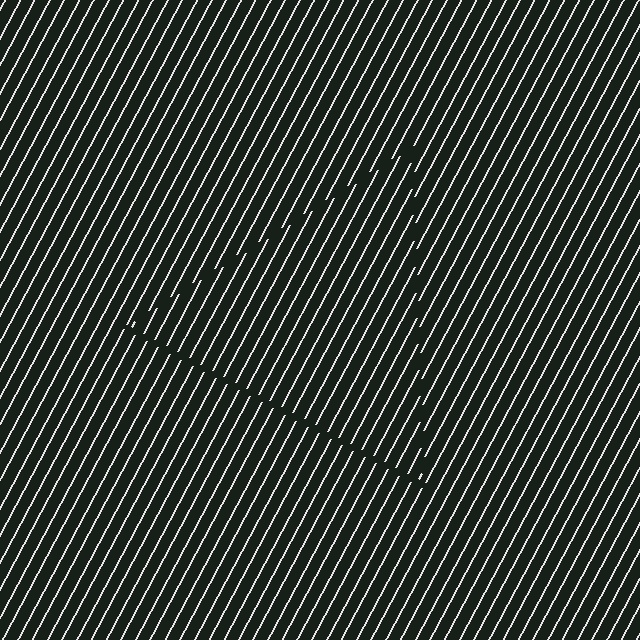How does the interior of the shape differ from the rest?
The interior of the shape contains the same grating, shifted by half a period — the contour is defined by the phase discontinuity where line-ends from the inner and outer gratings abut.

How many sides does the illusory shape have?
3 sides — the line-ends trace a triangle.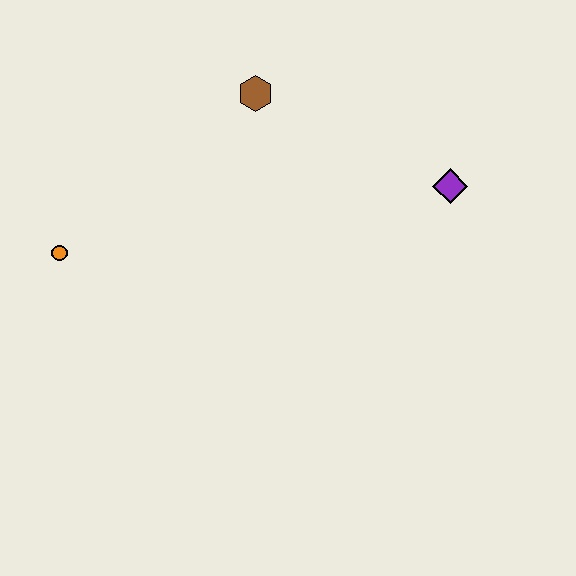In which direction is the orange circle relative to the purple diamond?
The orange circle is to the left of the purple diamond.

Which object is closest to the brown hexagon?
The purple diamond is closest to the brown hexagon.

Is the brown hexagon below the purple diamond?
No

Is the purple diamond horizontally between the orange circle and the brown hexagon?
No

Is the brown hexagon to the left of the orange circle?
No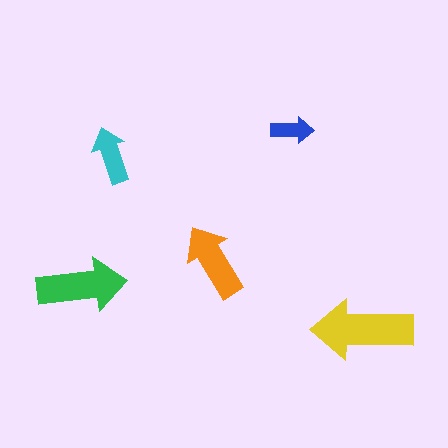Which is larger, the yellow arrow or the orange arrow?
The yellow one.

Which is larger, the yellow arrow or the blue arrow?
The yellow one.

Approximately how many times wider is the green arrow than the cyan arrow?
About 1.5 times wider.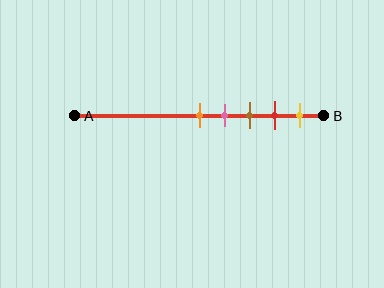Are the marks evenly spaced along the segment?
Yes, the marks are approximately evenly spaced.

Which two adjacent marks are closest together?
The orange and pink marks are the closest adjacent pair.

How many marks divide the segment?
There are 5 marks dividing the segment.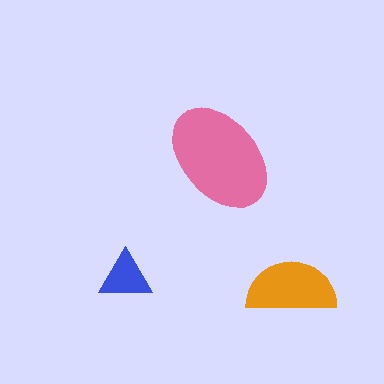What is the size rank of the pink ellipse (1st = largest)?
1st.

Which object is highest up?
The pink ellipse is topmost.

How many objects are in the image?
There are 3 objects in the image.